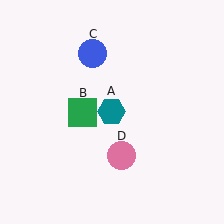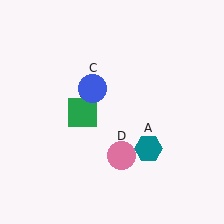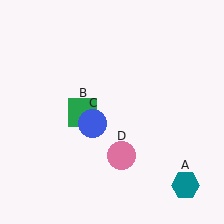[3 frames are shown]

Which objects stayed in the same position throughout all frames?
Green square (object B) and pink circle (object D) remained stationary.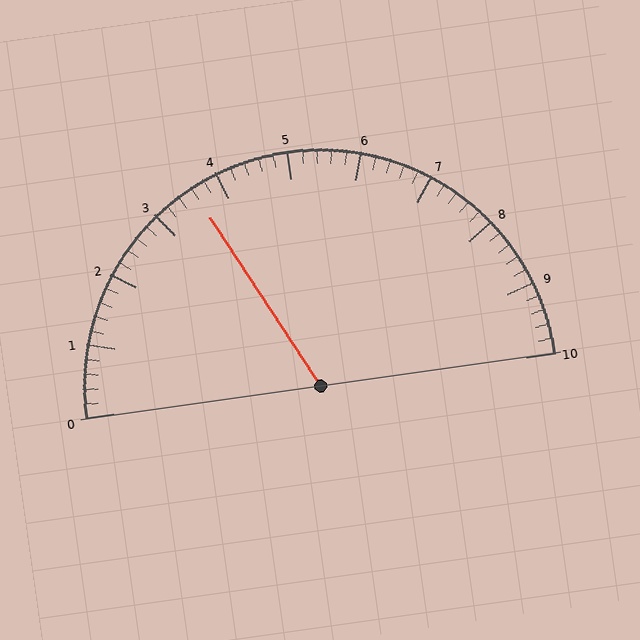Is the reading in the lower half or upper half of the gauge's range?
The reading is in the lower half of the range (0 to 10).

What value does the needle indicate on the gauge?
The needle indicates approximately 3.6.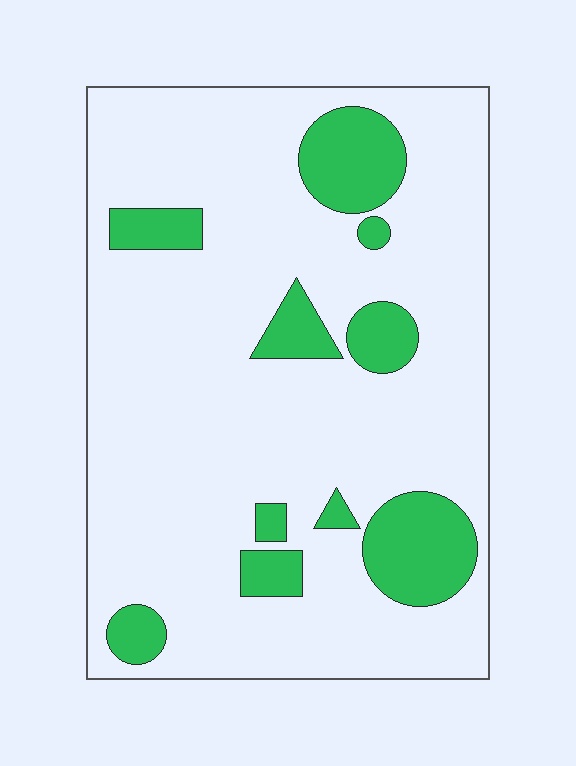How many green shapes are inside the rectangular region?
10.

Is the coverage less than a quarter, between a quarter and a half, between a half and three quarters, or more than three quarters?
Less than a quarter.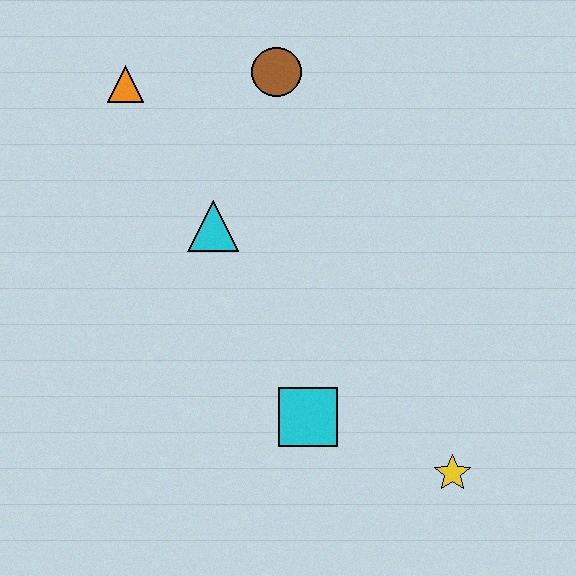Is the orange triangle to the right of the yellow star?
No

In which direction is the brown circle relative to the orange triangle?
The brown circle is to the right of the orange triangle.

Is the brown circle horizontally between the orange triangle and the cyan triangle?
No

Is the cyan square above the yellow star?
Yes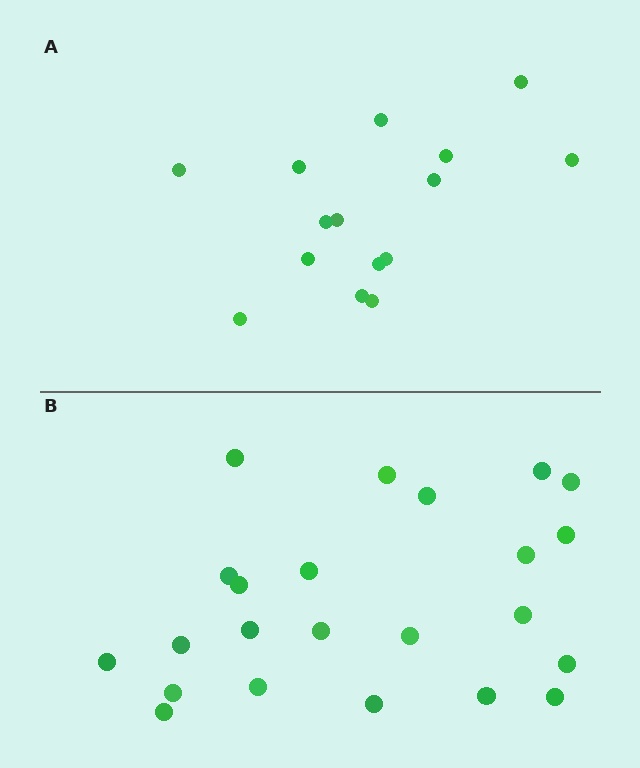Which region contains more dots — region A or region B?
Region B (the bottom region) has more dots.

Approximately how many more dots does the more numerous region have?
Region B has roughly 8 or so more dots than region A.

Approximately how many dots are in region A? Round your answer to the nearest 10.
About 20 dots. (The exact count is 15, which rounds to 20.)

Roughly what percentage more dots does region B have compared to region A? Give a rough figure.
About 55% more.